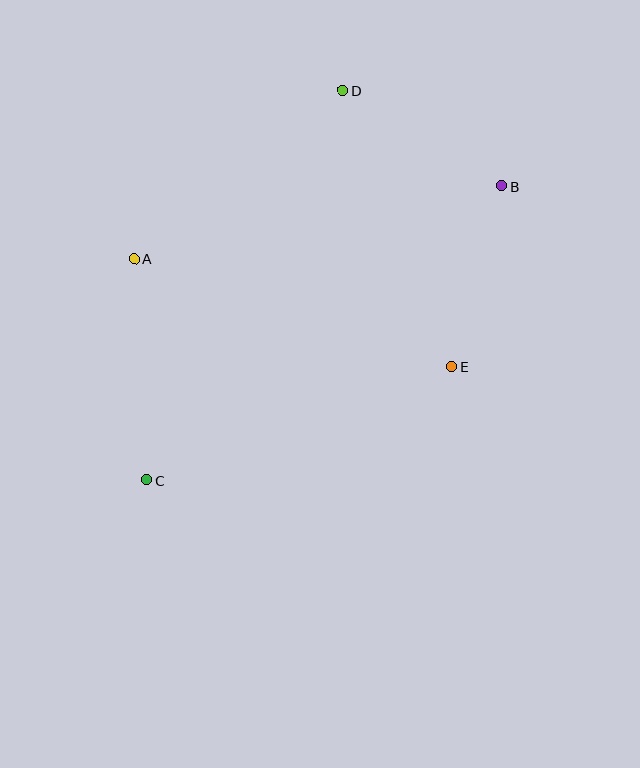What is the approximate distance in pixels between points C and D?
The distance between C and D is approximately 436 pixels.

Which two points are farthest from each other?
Points B and C are farthest from each other.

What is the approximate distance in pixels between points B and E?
The distance between B and E is approximately 187 pixels.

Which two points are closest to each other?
Points B and D are closest to each other.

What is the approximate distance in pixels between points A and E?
The distance between A and E is approximately 335 pixels.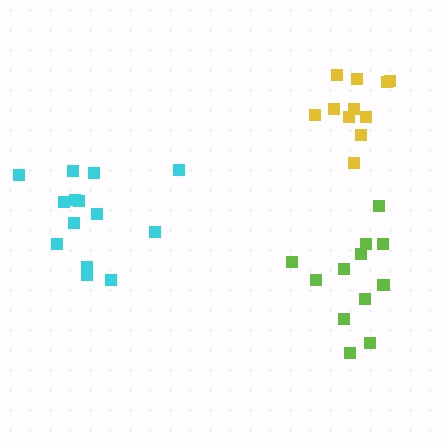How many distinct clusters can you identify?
There are 3 distinct clusters.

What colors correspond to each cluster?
The clusters are colored: yellow, cyan, lime.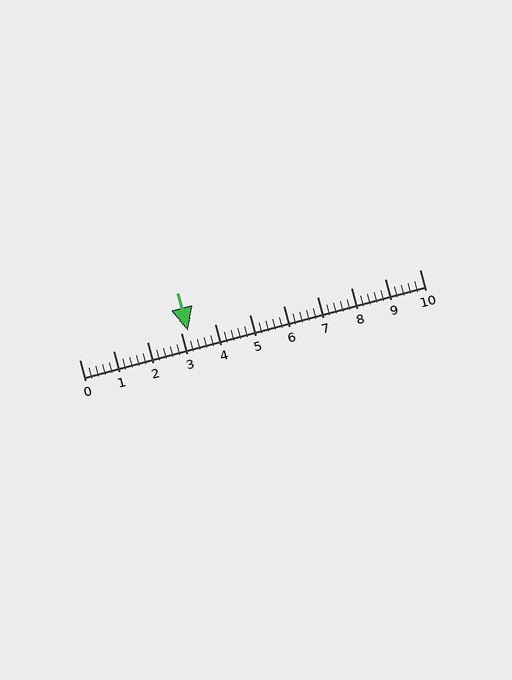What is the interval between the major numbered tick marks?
The major tick marks are spaced 1 units apart.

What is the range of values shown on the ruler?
The ruler shows values from 0 to 10.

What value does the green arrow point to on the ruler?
The green arrow points to approximately 3.2.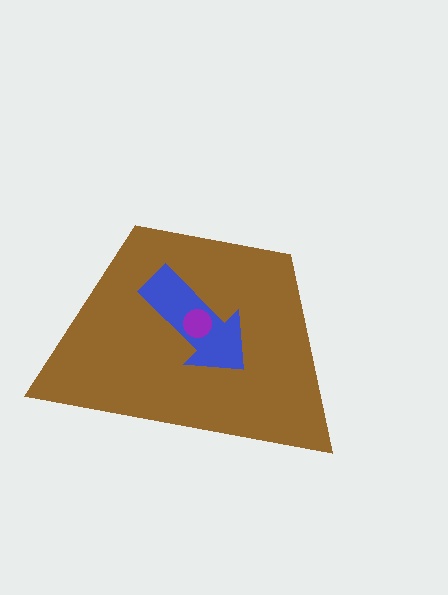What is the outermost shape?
The brown trapezoid.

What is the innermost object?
The purple circle.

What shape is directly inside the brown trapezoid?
The blue arrow.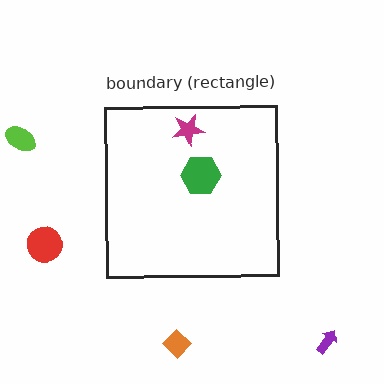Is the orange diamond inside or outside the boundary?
Outside.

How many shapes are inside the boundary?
2 inside, 4 outside.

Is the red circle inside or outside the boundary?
Outside.